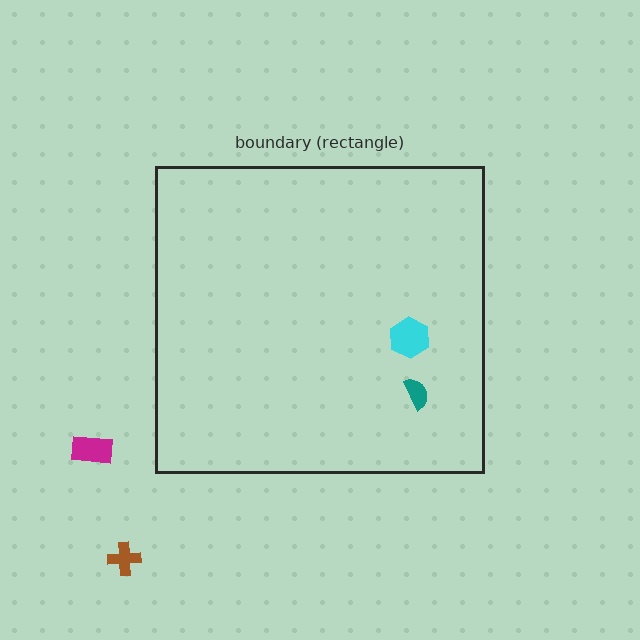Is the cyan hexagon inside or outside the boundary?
Inside.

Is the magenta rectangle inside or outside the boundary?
Outside.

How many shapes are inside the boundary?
2 inside, 2 outside.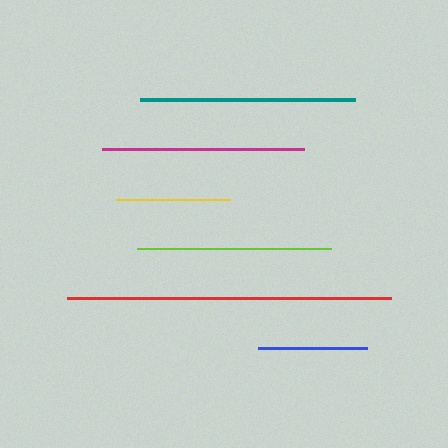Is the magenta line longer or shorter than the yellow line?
The magenta line is longer than the yellow line.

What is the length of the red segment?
The red segment is approximately 324 pixels long.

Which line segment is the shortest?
The blue line is the shortest at approximately 110 pixels.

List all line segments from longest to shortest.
From longest to shortest: red, teal, magenta, lime, yellow, blue.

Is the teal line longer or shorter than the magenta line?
The teal line is longer than the magenta line.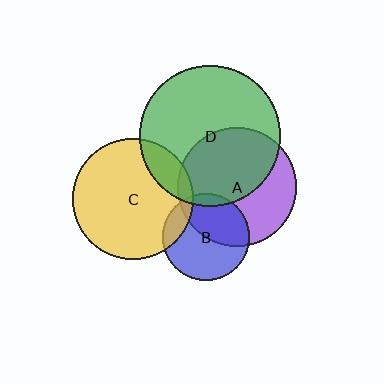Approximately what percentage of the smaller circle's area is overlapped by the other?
Approximately 45%.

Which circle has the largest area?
Circle D (green).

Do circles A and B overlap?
Yes.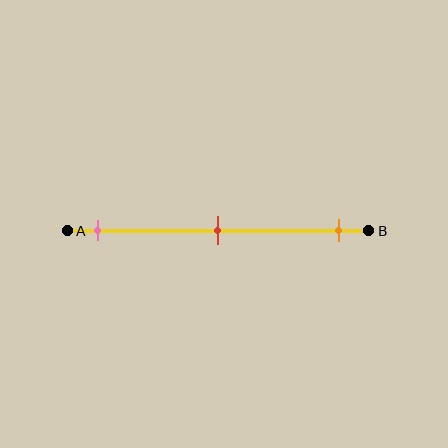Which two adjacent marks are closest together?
The pink and red marks are the closest adjacent pair.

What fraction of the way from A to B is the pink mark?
The pink mark is approximately 10% (0.1) of the way from A to B.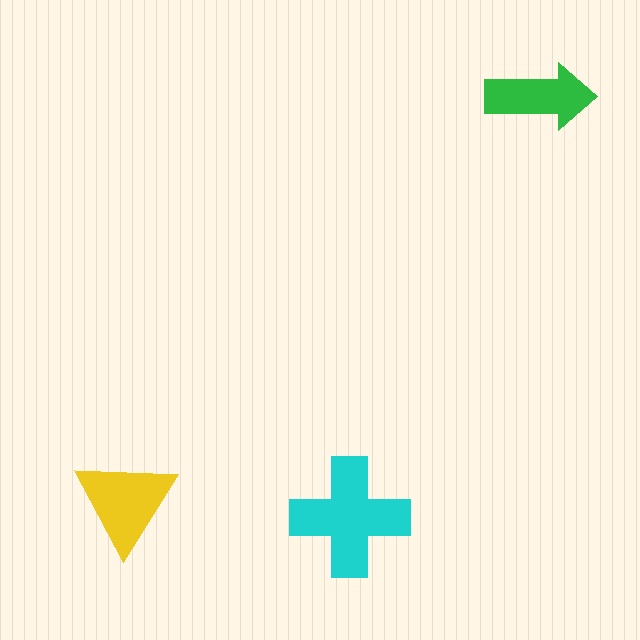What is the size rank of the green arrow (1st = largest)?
3rd.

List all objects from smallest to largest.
The green arrow, the yellow triangle, the cyan cross.